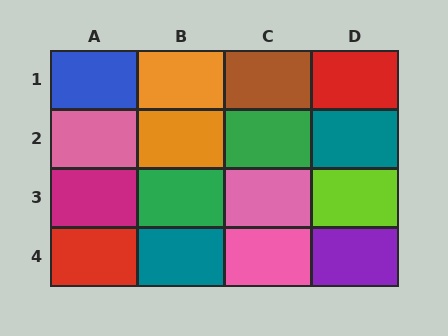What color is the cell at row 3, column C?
Pink.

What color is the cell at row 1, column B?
Orange.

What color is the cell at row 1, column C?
Brown.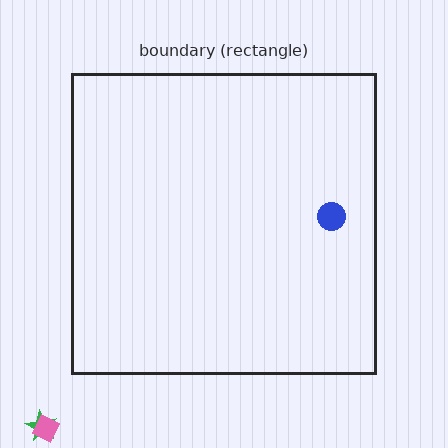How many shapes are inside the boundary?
1 inside, 2 outside.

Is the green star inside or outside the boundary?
Outside.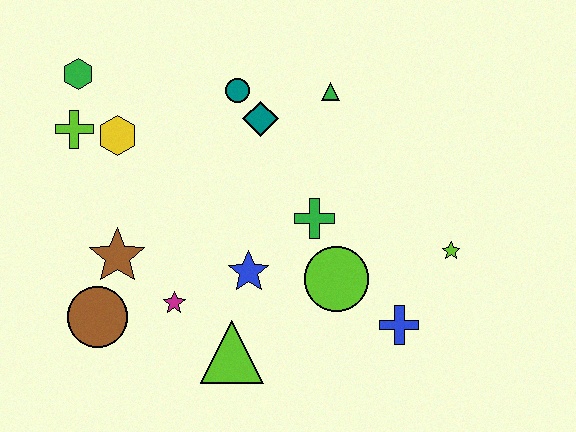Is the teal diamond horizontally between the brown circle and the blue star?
No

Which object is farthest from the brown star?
The lime star is farthest from the brown star.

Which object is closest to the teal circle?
The teal diamond is closest to the teal circle.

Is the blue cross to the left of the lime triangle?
No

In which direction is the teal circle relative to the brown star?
The teal circle is above the brown star.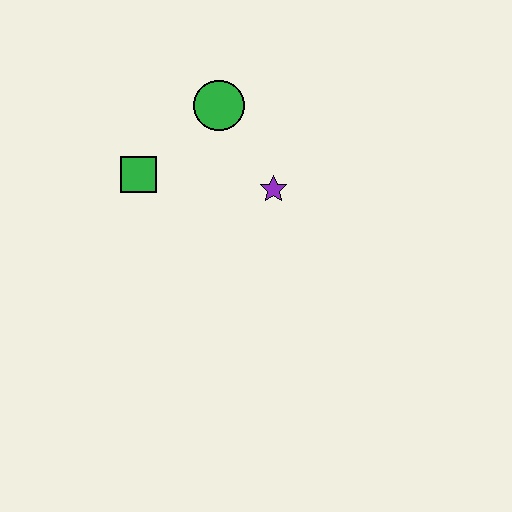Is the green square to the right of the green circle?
No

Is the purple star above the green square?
No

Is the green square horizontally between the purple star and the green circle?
No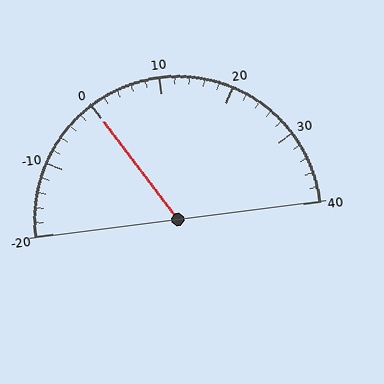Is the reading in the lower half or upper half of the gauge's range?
The reading is in the lower half of the range (-20 to 40).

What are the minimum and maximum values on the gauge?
The gauge ranges from -20 to 40.